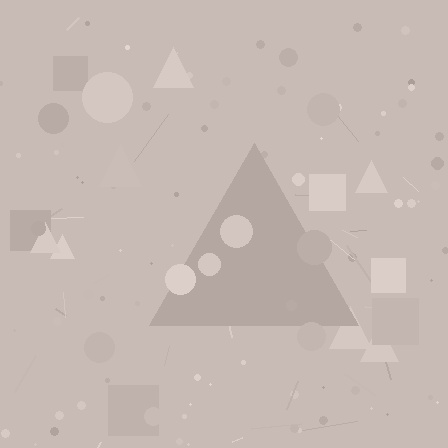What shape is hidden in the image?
A triangle is hidden in the image.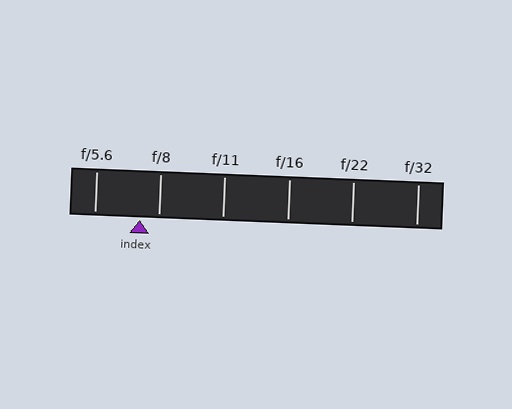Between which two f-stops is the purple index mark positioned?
The index mark is between f/5.6 and f/8.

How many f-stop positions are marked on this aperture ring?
There are 6 f-stop positions marked.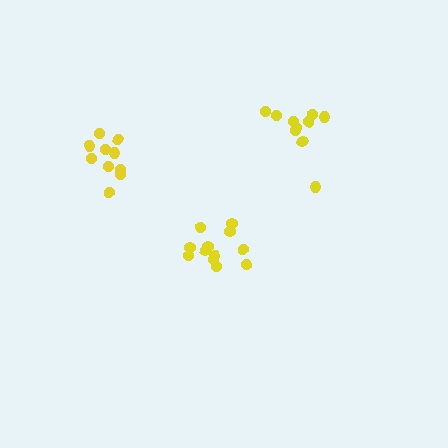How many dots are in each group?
Group 1: 12 dots, Group 2: 10 dots, Group 3: 10 dots (32 total).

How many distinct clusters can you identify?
There are 3 distinct clusters.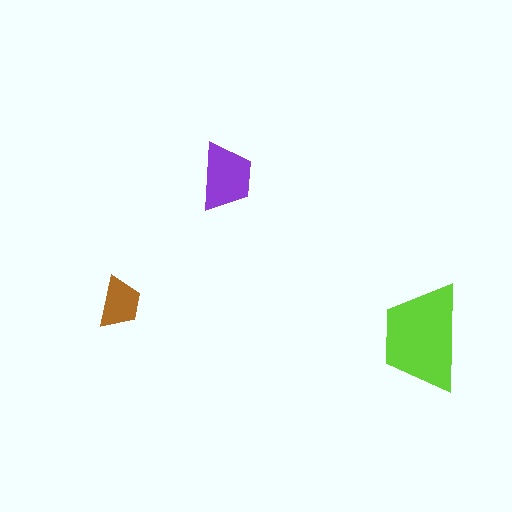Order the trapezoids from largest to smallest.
the lime one, the purple one, the brown one.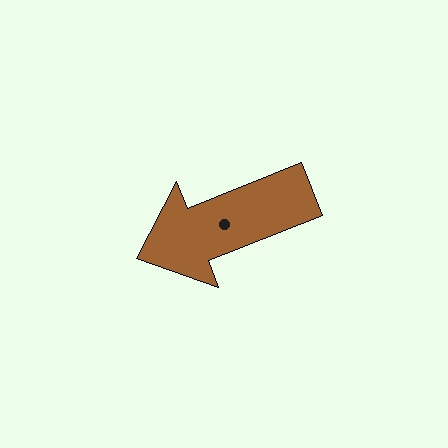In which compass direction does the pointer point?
West.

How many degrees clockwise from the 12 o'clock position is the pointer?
Approximately 248 degrees.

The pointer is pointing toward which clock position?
Roughly 8 o'clock.